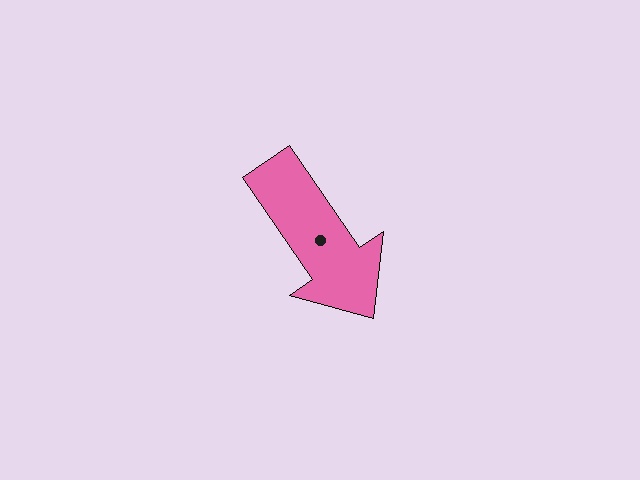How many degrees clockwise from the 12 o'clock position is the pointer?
Approximately 146 degrees.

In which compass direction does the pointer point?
Southeast.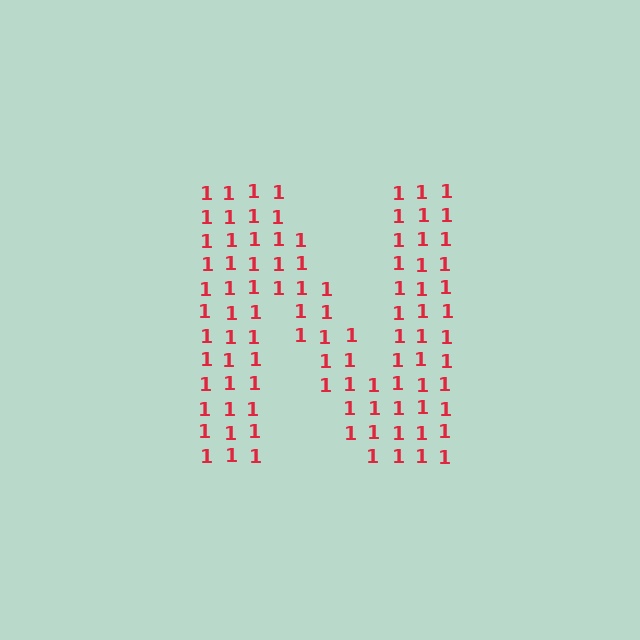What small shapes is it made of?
It is made of small digit 1's.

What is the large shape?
The large shape is the letter N.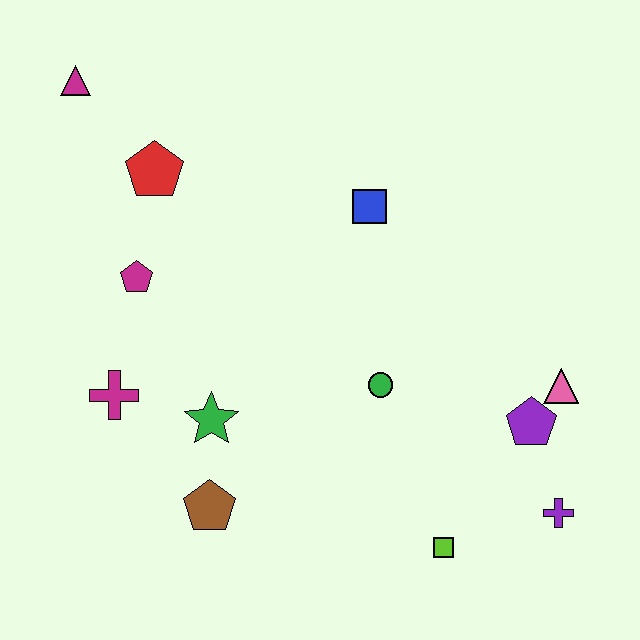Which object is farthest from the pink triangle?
The magenta triangle is farthest from the pink triangle.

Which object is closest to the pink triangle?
The purple pentagon is closest to the pink triangle.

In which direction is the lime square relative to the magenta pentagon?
The lime square is to the right of the magenta pentagon.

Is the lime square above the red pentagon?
No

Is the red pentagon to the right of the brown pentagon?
No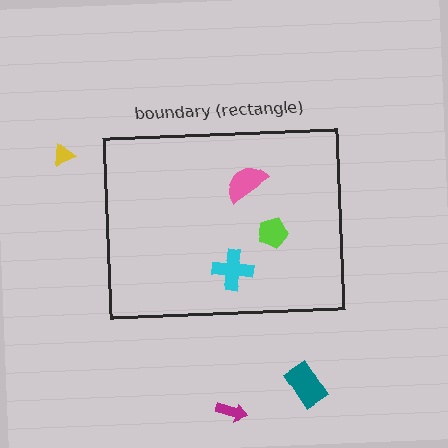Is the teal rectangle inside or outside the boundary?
Outside.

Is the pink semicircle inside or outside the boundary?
Inside.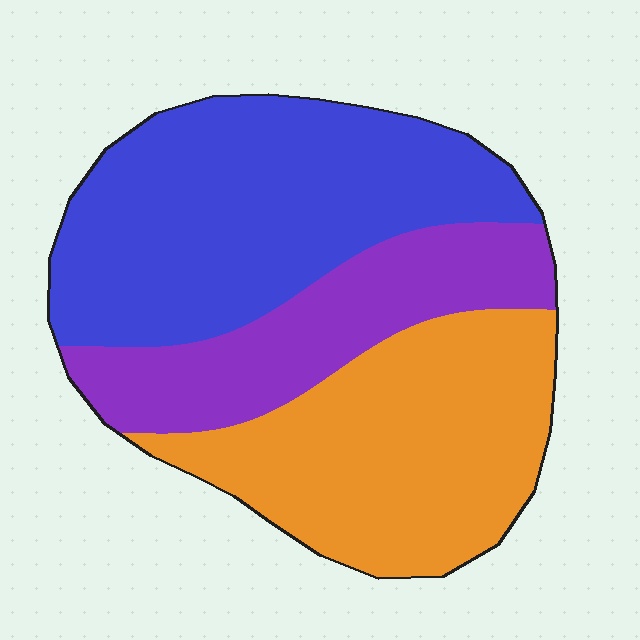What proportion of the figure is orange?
Orange covers 35% of the figure.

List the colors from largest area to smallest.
From largest to smallest: blue, orange, purple.